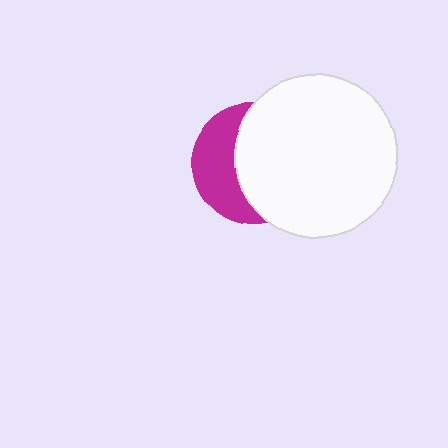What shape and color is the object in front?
The object in front is a white circle.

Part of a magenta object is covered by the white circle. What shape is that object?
It is a circle.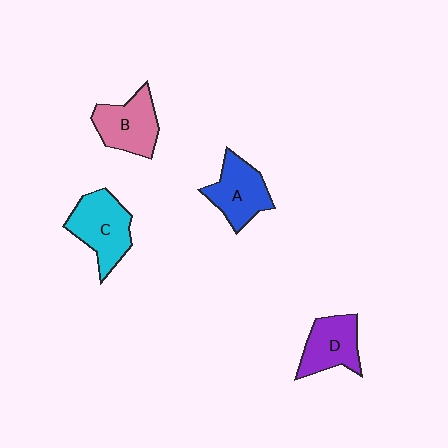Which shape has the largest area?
Shape C (cyan).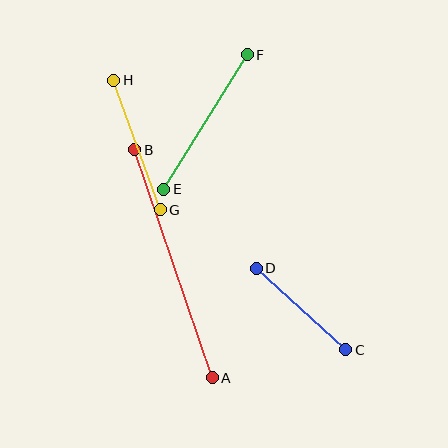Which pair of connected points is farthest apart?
Points A and B are farthest apart.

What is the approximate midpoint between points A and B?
The midpoint is at approximately (173, 264) pixels.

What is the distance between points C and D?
The distance is approximately 121 pixels.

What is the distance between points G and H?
The distance is approximately 138 pixels.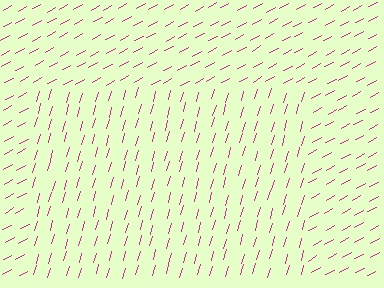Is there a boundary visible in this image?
Yes, there is a texture boundary formed by a change in line orientation.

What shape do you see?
I see a rectangle.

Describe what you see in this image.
The image is filled with small magenta line segments. A rectangle region in the image has lines oriented differently from the surrounding lines, creating a visible texture boundary.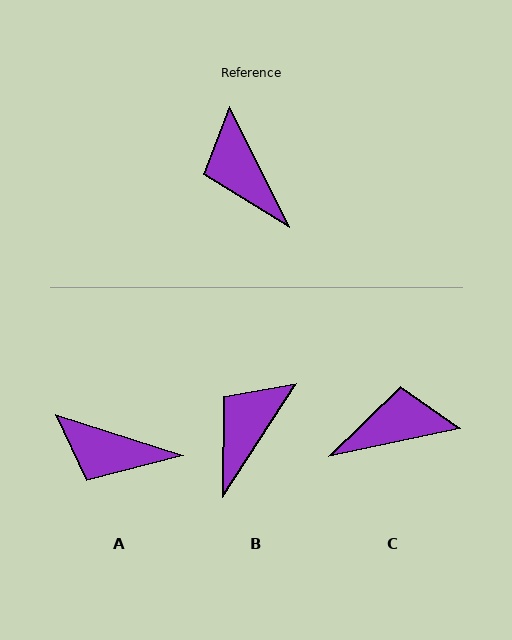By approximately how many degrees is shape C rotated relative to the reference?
Approximately 105 degrees clockwise.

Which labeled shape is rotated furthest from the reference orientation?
C, about 105 degrees away.